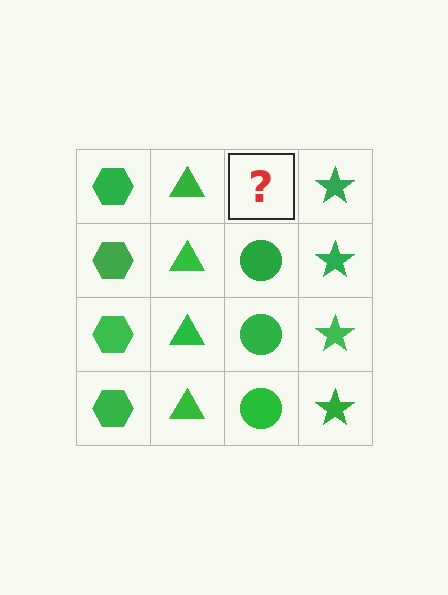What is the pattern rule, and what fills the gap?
The rule is that each column has a consistent shape. The gap should be filled with a green circle.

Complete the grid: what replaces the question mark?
The question mark should be replaced with a green circle.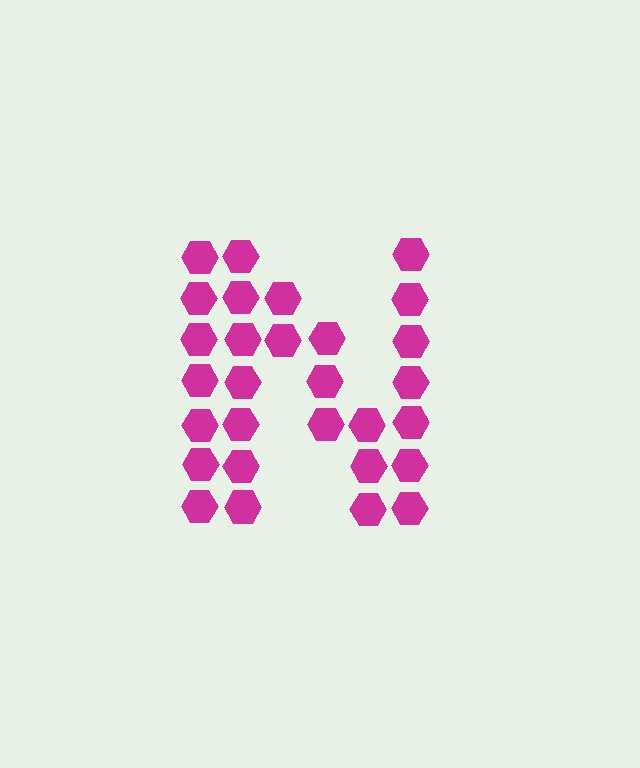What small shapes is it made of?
It is made of small hexagons.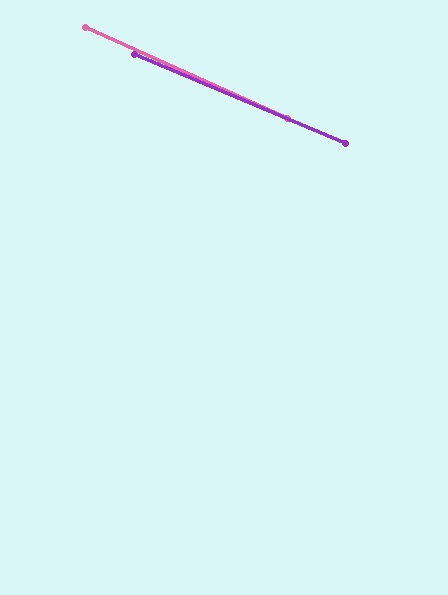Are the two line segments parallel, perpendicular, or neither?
Parallel — their directions differ by only 1.3°.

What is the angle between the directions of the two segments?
Approximately 1 degree.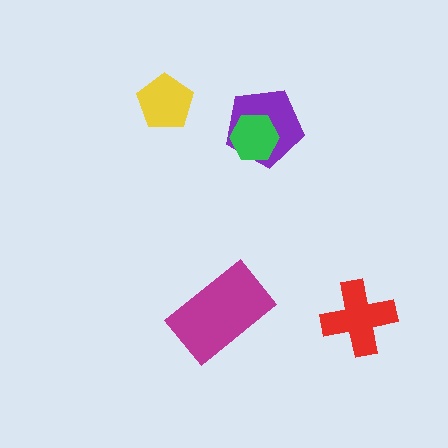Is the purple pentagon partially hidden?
Yes, it is partially covered by another shape.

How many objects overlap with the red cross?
0 objects overlap with the red cross.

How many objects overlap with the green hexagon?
1 object overlaps with the green hexagon.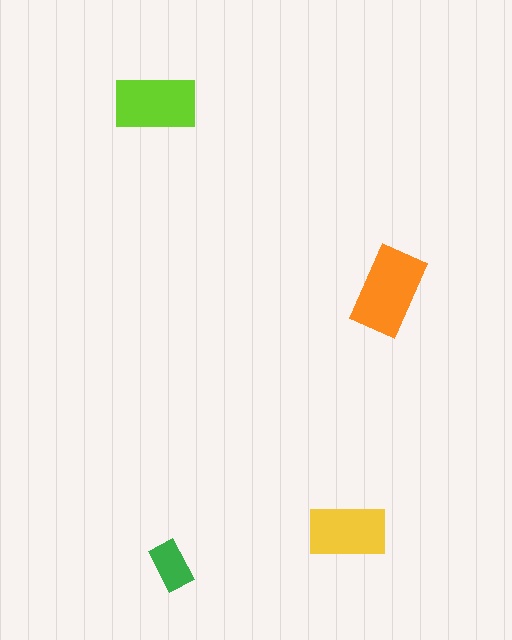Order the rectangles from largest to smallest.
the orange one, the lime one, the yellow one, the green one.